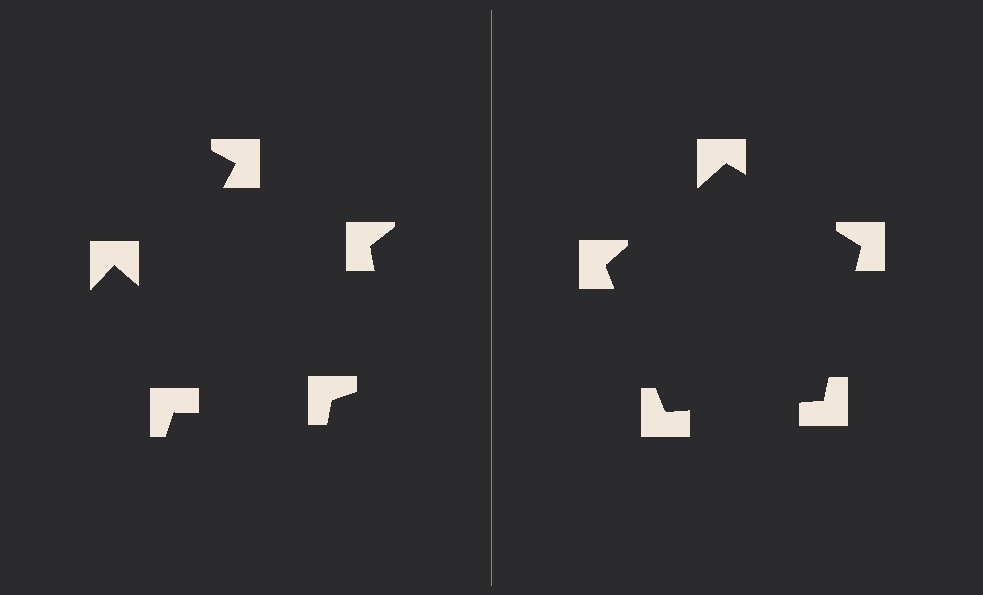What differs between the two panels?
The notched squares are positioned identically on both sides; only the wedge orientations differ. On the right they align to a pentagon; on the left they are misaligned.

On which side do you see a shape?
An illusory pentagon appears on the right side. On the left side the wedge cuts are rotated, so no coherent shape forms.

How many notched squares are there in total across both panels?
10 — 5 on each side.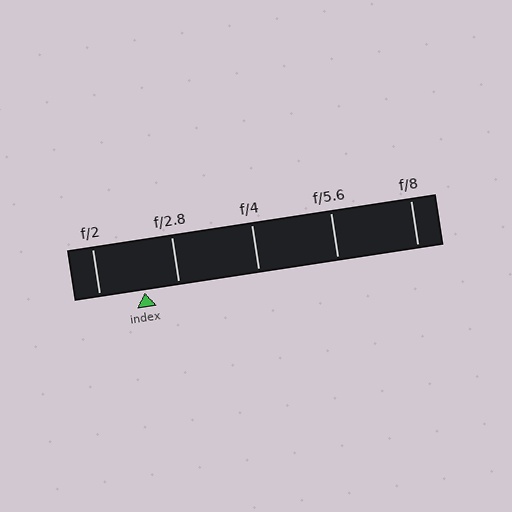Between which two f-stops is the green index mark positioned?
The index mark is between f/2 and f/2.8.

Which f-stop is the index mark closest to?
The index mark is closest to f/2.8.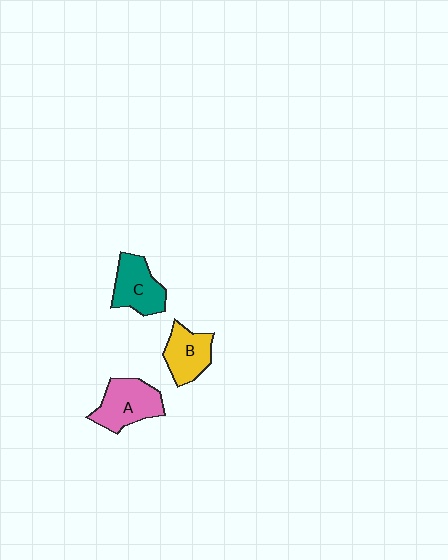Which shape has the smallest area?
Shape B (yellow).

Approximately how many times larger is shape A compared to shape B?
Approximately 1.2 times.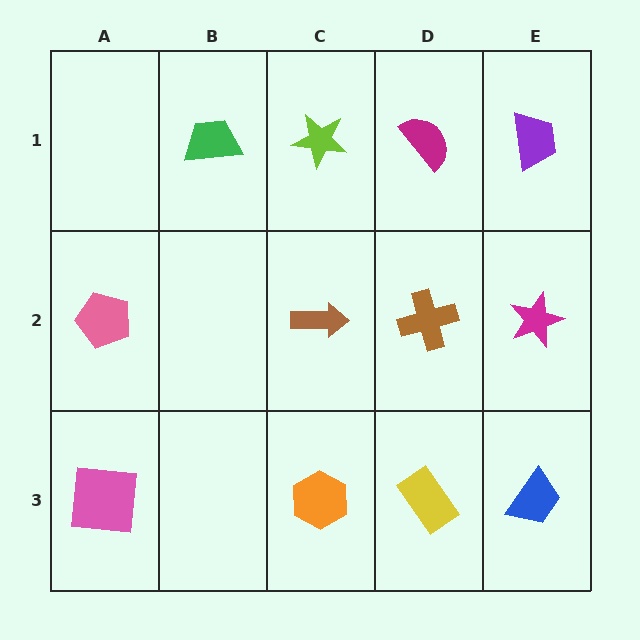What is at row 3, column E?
A blue trapezoid.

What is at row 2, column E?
A magenta star.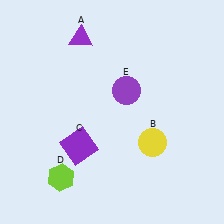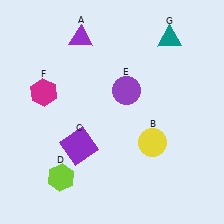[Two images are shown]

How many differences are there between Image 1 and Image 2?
There are 2 differences between the two images.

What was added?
A magenta hexagon (F), a teal triangle (G) were added in Image 2.